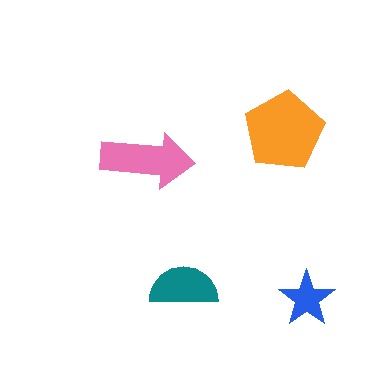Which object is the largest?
The orange pentagon.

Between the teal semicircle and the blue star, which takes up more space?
The teal semicircle.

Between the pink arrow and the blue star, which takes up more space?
The pink arrow.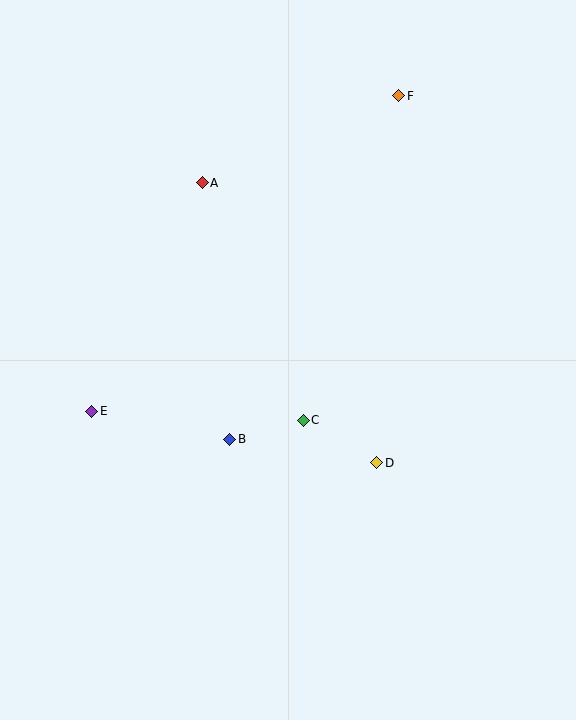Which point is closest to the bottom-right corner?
Point D is closest to the bottom-right corner.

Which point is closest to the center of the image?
Point C at (303, 420) is closest to the center.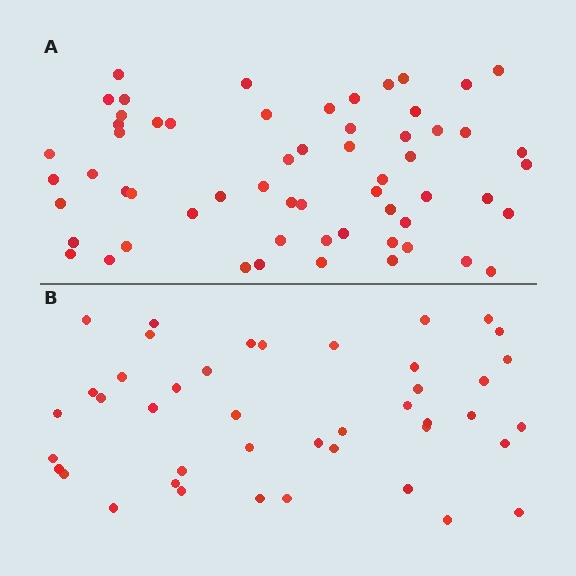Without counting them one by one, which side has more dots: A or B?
Region A (the top region) has more dots.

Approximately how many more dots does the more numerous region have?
Region A has approximately 15 more dots than region B.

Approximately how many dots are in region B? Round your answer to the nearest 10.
About 40 dots. (The exact count is 43, which rounds to 40.)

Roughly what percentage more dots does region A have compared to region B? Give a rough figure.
About 40% more.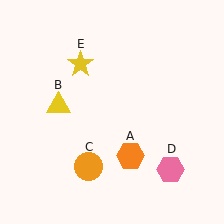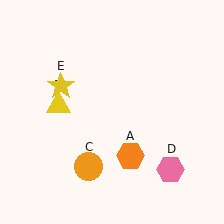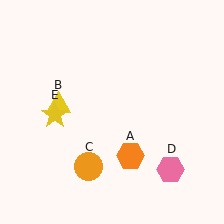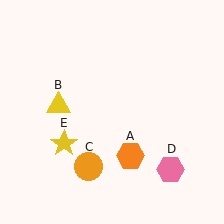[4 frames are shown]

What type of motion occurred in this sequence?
The yellow star (object E) rotated counterclockwise around the center of the scene.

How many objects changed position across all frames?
1 object changed position: yellow star (object E).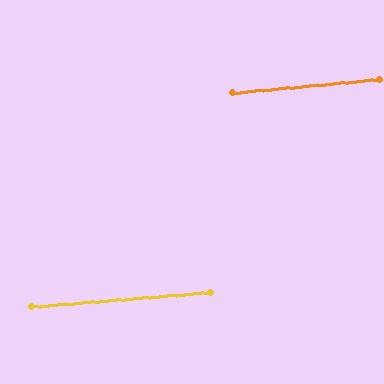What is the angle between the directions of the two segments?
Approximately 1 degree.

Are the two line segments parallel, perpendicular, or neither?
Parallel — their directions differ by only 0.6°.